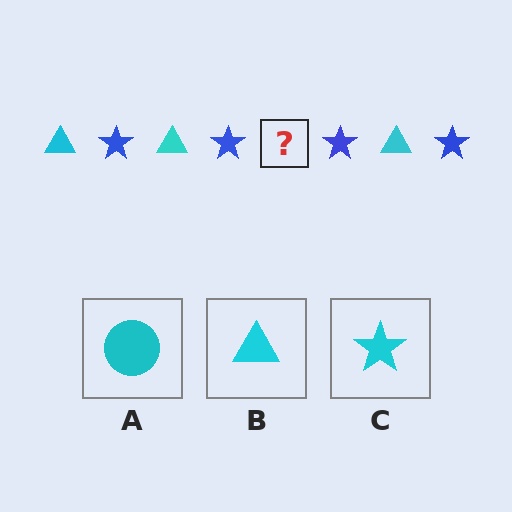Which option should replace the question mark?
Option B.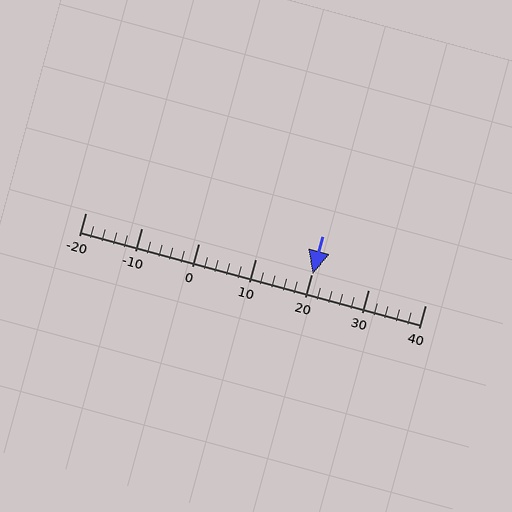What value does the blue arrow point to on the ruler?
The blue arrow points to approximately 20.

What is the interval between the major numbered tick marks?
The major tick marks are spaced 10 units apart.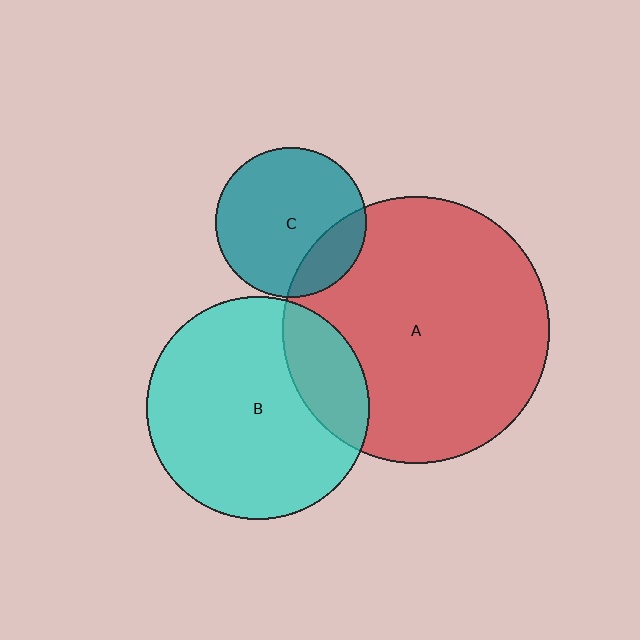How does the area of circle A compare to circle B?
Approximately 1.4 times.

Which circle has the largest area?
Circle A (red).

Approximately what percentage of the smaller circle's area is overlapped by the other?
Approximately 20%.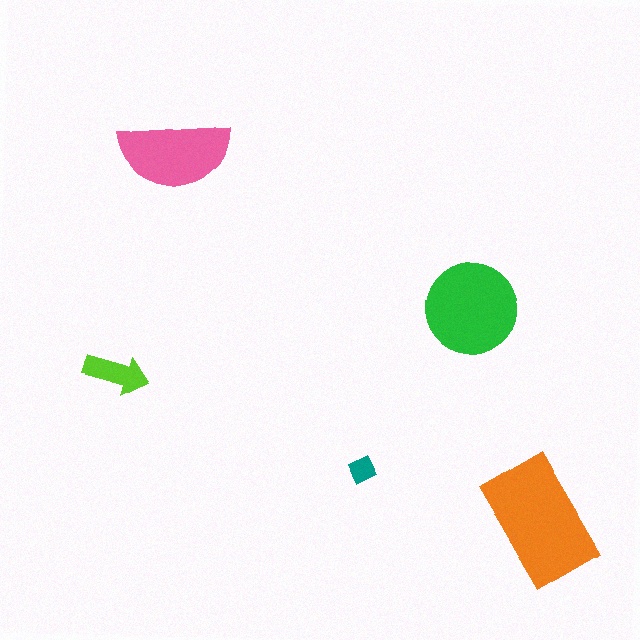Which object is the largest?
The orange rectangle.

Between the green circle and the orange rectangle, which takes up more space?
The orange rectangle.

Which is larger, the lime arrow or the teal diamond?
The lime arrow.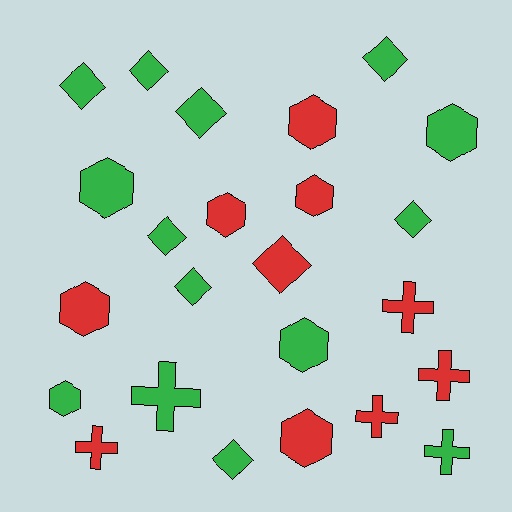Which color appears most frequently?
Green, with 14 objects.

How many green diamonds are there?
There are 8 green diamonds.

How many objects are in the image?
There are 24 objects.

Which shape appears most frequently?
Hexagon, with 9 objects.